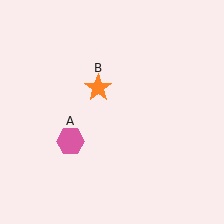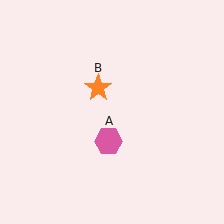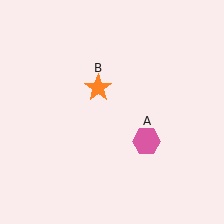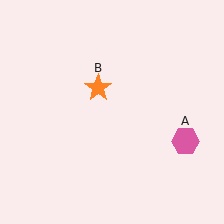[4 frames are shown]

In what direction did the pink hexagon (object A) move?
The pink hexagon (object A) moved right.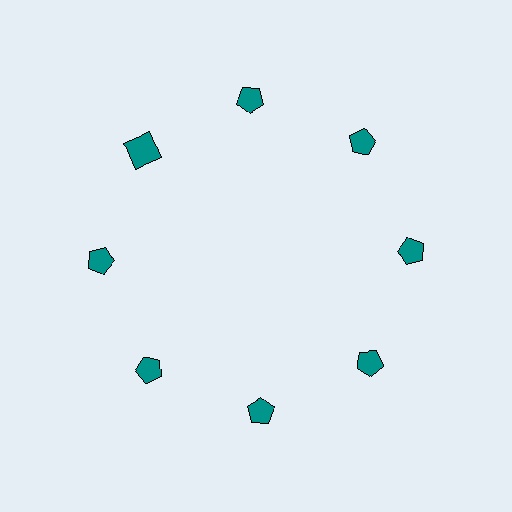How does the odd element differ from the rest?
It has a different shape: square instead of pentagon.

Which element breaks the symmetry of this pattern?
The teal square at roughly the 10 o'clock position breaks the symmetry. All other shapes are teal pentagons.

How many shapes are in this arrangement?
There are 8 shapes arranged in a ring pattern.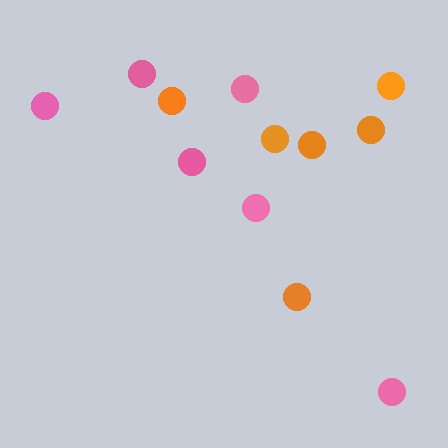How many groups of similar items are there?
There are 2 groups: one group of pink circles (6) and one group of orange circles (6).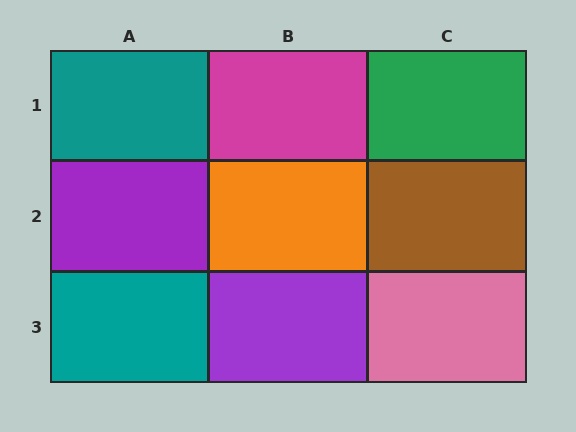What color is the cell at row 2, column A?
Purple.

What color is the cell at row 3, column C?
Pink.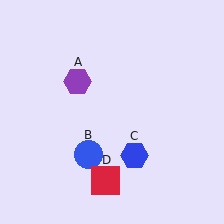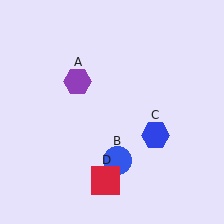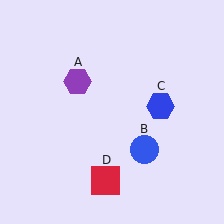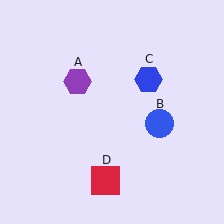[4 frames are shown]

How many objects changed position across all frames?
2 objects changed position: blue circle (object B), blue hexagon (object C).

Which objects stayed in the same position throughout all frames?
Purple hexagon (object A) and red square (object D) remained stationary.